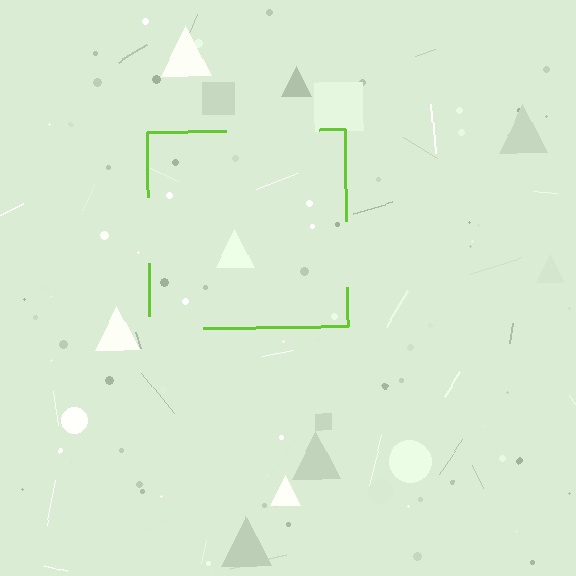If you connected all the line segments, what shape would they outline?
They would outline a square.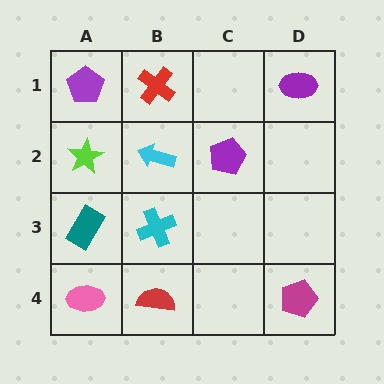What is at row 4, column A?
A pink ellipse.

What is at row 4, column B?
A red semicircle.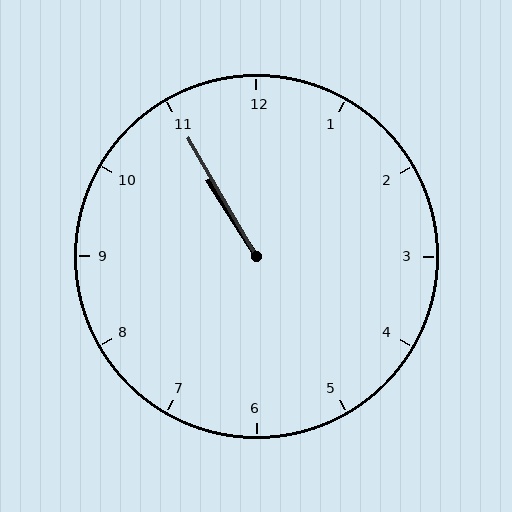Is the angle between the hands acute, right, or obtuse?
It is acute.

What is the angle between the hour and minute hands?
Approximately 2 degrees.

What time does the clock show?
10:55.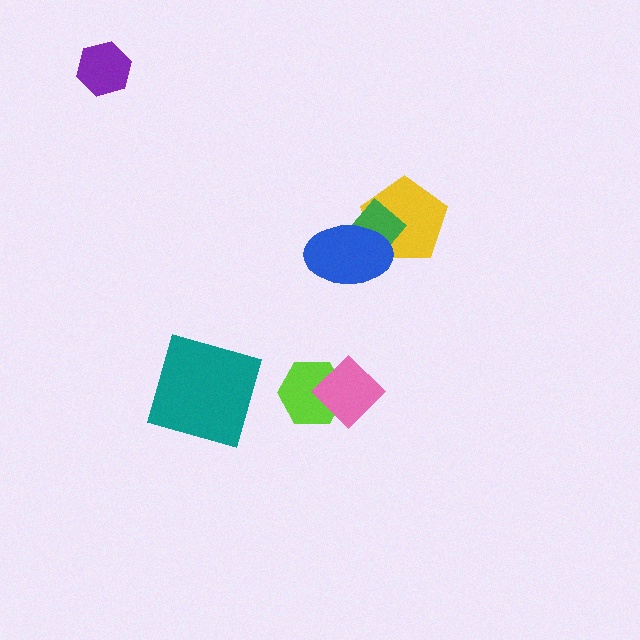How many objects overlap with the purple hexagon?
0 objects overlap with the purple hexagon.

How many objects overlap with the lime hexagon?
1 object overlaps with the lime hexagon.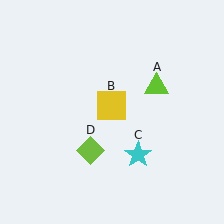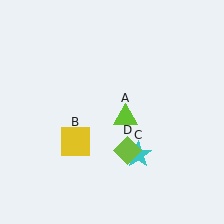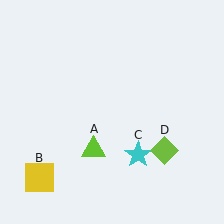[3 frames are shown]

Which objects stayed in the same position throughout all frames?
Cyan star (object C) remained stationary.